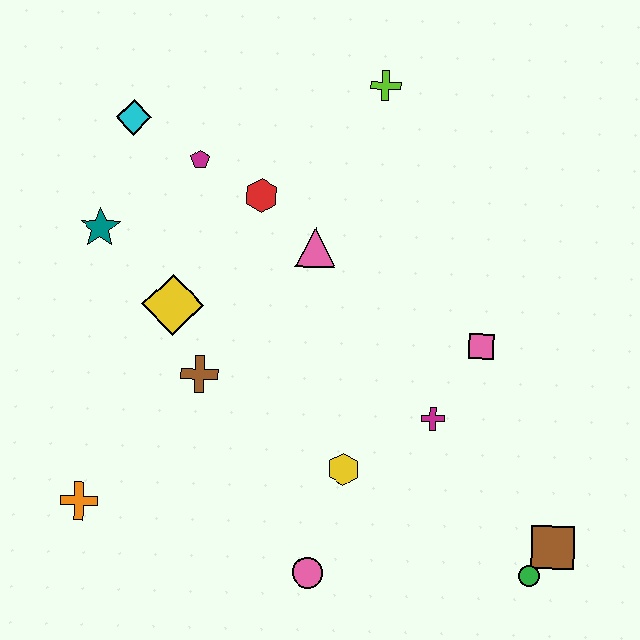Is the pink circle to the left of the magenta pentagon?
No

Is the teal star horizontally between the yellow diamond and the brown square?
No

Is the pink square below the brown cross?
No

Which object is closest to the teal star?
The yellow diamond is closest to the teal star.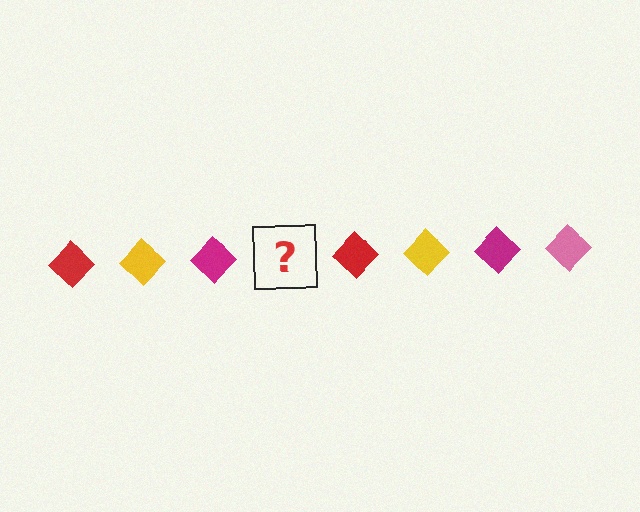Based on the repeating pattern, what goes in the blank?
The blank should be a pink diamond.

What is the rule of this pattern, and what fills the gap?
The rule is that the pattern cycles through red, yellow, magenta, pink diamonds. The gap should be filled with a pink diamond.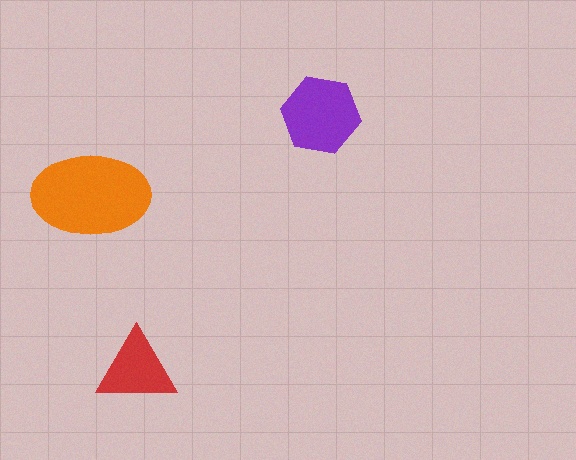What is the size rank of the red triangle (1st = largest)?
3rd.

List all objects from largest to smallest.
The orange ellipse, the purple hexagon, the red triangle.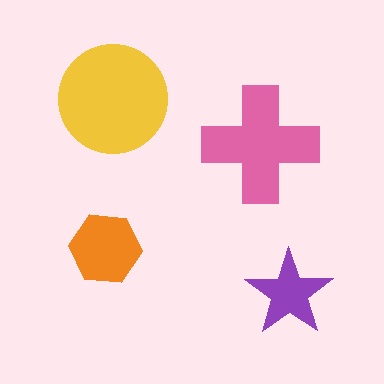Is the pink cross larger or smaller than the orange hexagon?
Larger.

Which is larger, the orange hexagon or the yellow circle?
The yellow circle.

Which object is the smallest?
The purple star.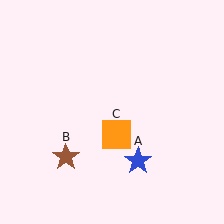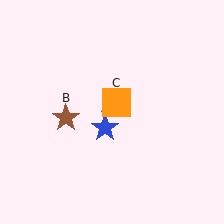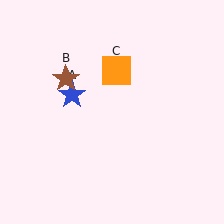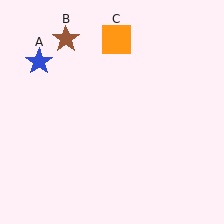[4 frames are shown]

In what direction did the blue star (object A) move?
The blue star (object A) moved up and to the left.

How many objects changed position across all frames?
3 objects changed position: blue star (object A), brown star (object B), orange square (object C).